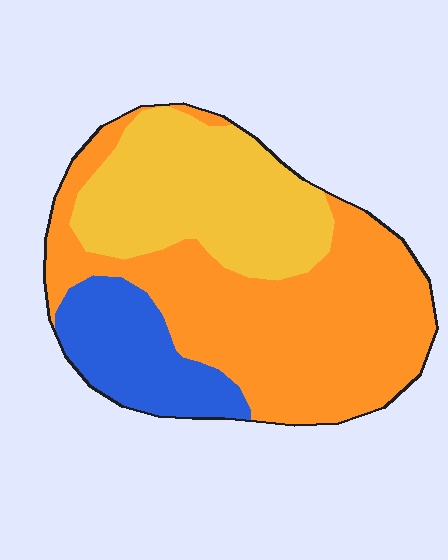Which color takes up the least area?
Blue, at roughly 15%.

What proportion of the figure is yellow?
Yellow covers roughly 30% of the figure.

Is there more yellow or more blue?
Yellow.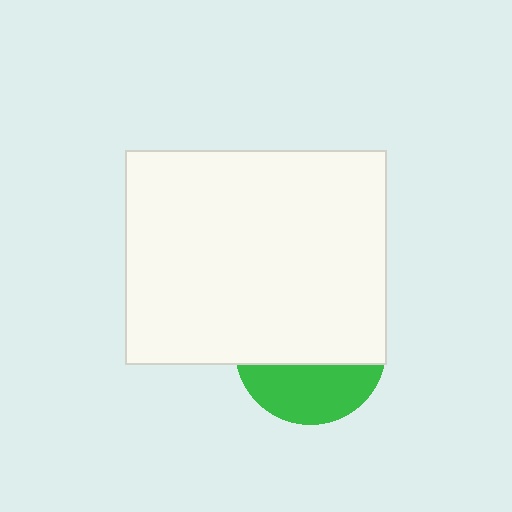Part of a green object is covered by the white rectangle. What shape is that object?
It is a circle.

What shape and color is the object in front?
The object in front is a white rectangle.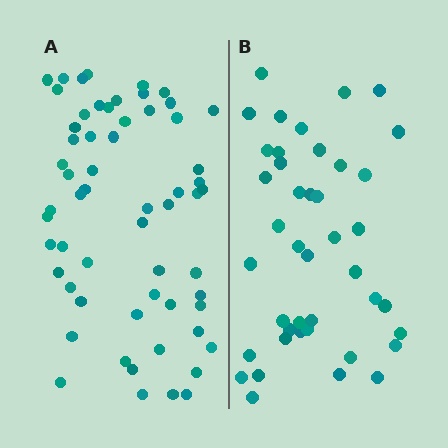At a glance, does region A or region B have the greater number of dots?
Region A (the left region) has more dots.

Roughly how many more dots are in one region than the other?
Region A has approximately 20 more dots than region B.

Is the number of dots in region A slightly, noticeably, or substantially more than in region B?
Region A has noticeably more, but not dramatically so. The ratio is roughly 1.4 to 1.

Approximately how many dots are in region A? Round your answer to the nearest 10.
About 60 dots.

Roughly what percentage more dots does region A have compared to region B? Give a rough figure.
About 45% more.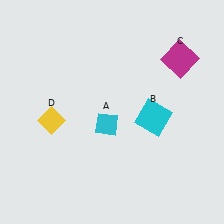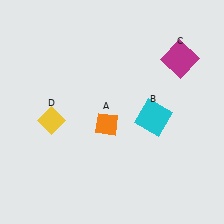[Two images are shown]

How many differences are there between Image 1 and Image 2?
There is 1 difference between the two images.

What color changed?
The diamond (A) changed from cyan in Image 1 to orange in Image 2.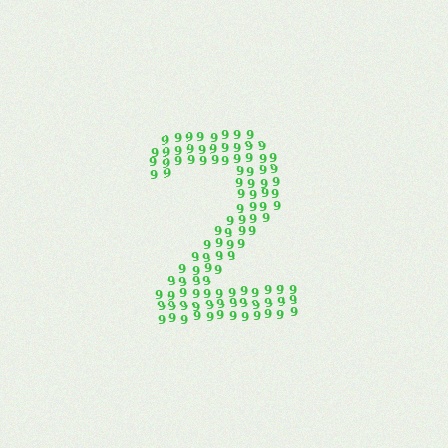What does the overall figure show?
The overall figure shows the digit 2.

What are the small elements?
The small elements are digit 9's.